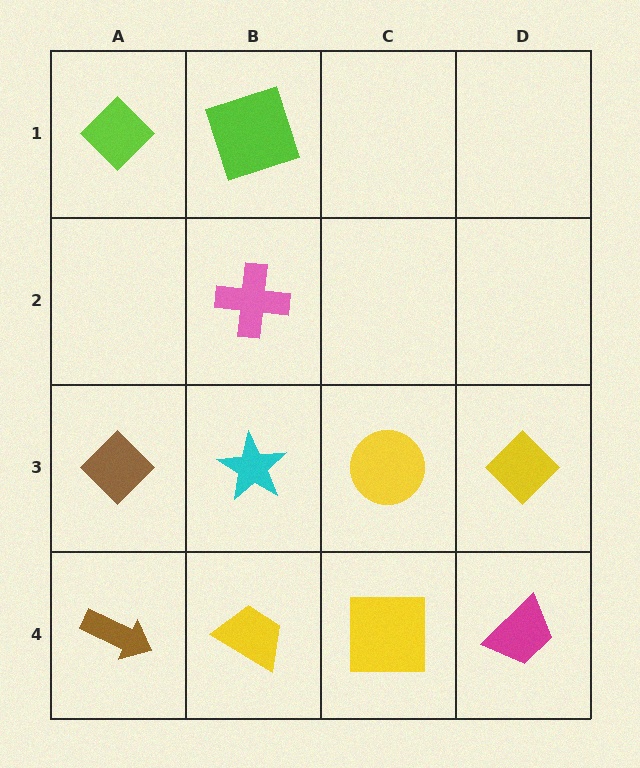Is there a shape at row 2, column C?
No, that cell is empty.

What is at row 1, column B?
A lime square.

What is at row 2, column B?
A pink cross.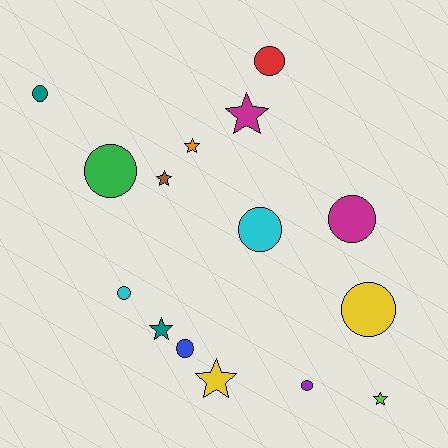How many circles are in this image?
There are 9 circles.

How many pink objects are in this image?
There are no pink objects.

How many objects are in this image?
There are 15 objects.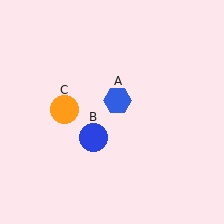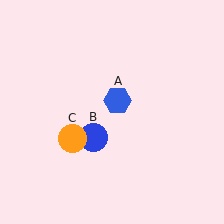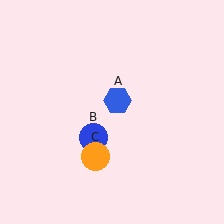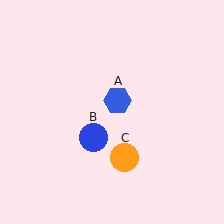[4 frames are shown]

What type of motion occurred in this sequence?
The orange circle (object C) rotated counterclockwise around the center of the scene.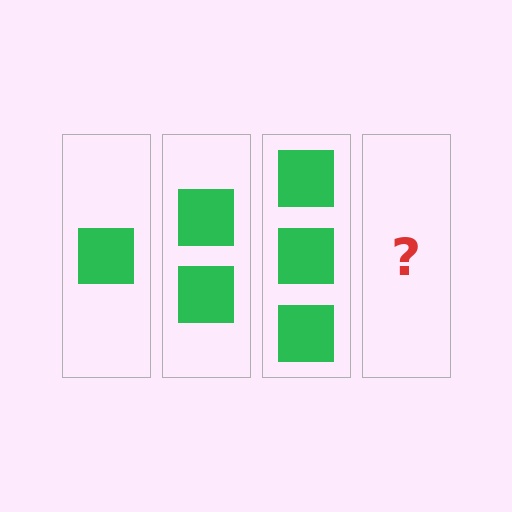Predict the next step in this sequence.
The next step is 4 squares.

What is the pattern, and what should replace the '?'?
The pattern is that each step adds one more square. The '?' should be 4 squares.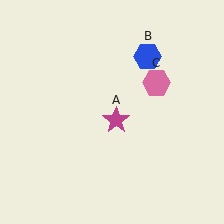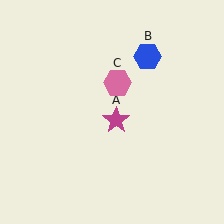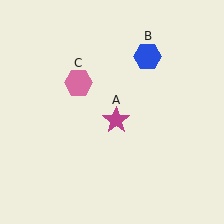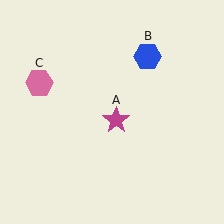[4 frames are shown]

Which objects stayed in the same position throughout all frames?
Magenta star (object A) and blue hexagon (object B) remained stationary.